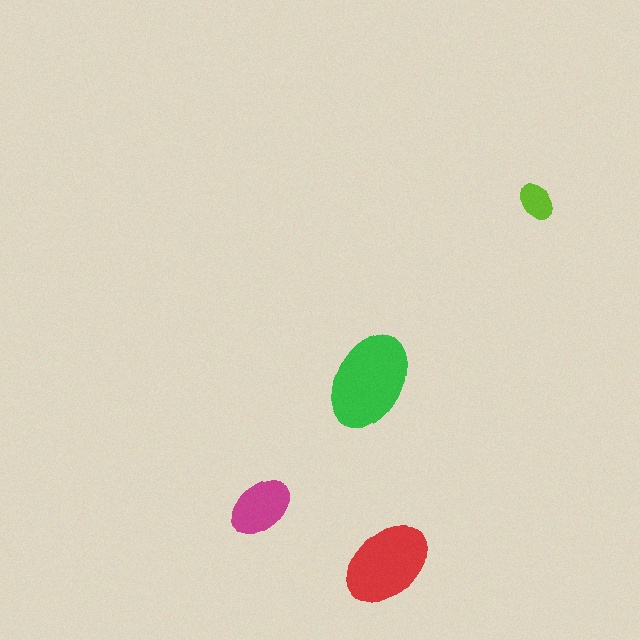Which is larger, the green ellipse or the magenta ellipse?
The green one.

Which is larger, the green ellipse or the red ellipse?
The green one.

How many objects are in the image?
There are 4 objects in the image.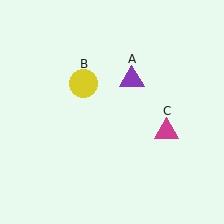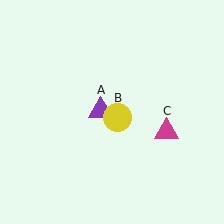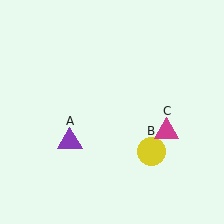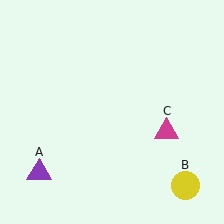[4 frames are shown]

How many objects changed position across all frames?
2 objects changed position: purple triangle (object A), yellow circle (object B).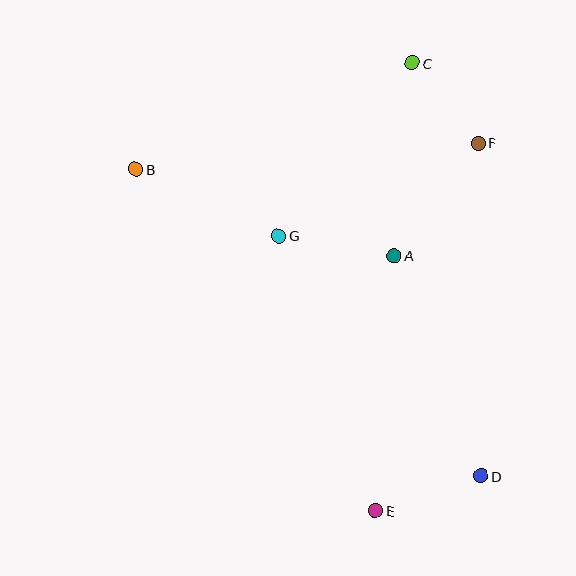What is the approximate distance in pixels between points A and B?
The distance between A and B is approximately 273 pixels.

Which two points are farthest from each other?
Points B and D are farthest from each other.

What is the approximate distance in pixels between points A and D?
The distance between A and D is approximately 237 pixels.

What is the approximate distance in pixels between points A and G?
The distance between A and G is approximately 117 pixels.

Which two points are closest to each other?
Points C and F are closest to each other.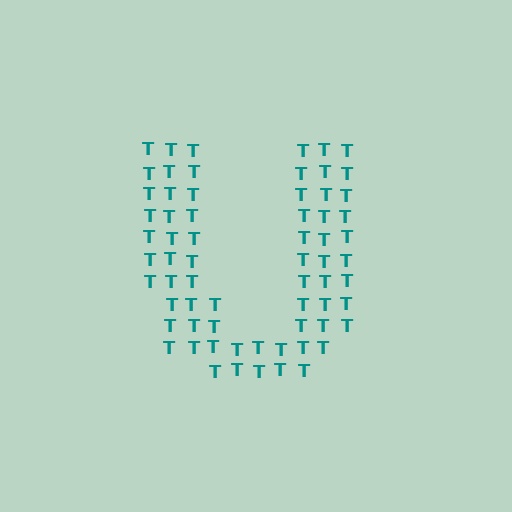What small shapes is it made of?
It is made of small letter T's.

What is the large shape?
The large shape is the letter U.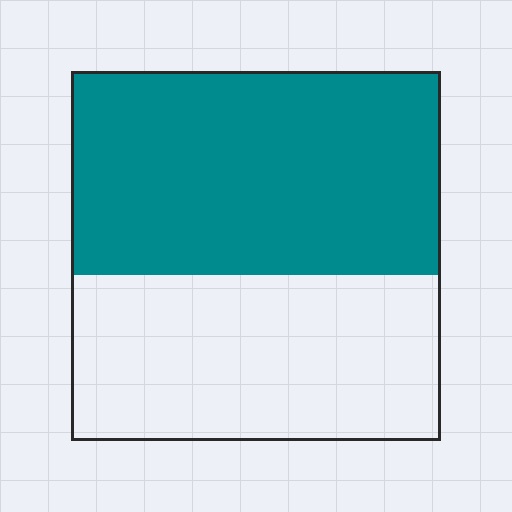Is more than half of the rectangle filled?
Yes.